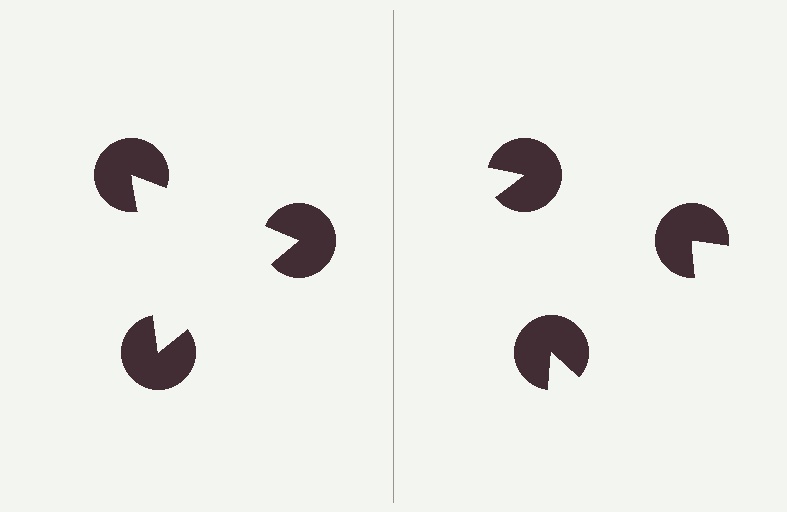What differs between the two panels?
The pac-man discs are positioned identically on both sides; only the wedge orientations differ. On the left they align to a triangle; on the right they are misaligned.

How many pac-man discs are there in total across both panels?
6 — 3 on each side.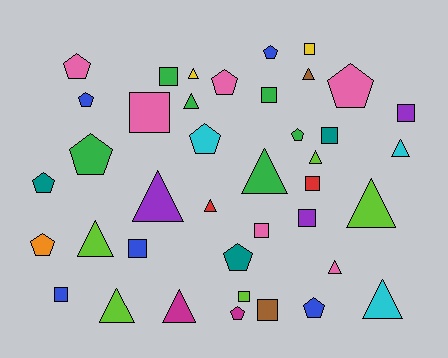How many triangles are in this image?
There are 14 triangles.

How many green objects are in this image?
There are 6 green objects.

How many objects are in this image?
There are 40 objects.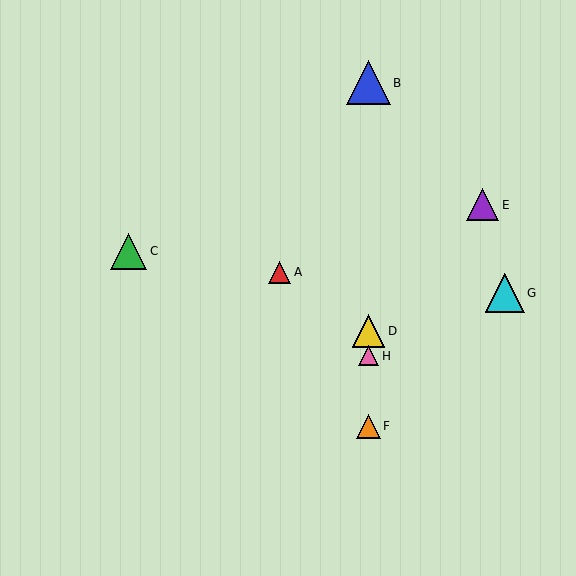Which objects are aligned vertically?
Objects B, D, F, H are aligned vertically.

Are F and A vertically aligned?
No, F is at x≈369 and A is at x≈280.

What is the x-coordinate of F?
Object F is at x≈369.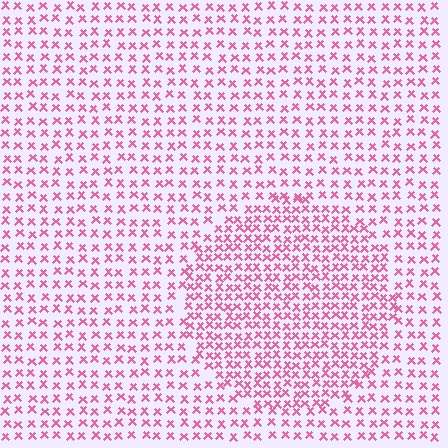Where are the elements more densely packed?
The elements are more densely packed inside the circle boundary.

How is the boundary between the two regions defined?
The boundary is defined by a change in element density (approximately 1.7x ratio). All elements are the same color, size, and shape.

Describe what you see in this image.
The image contains small pink elements arranged at two different densities. A circle-shaped region is visible where the elements are more densely packed than the surrounding area.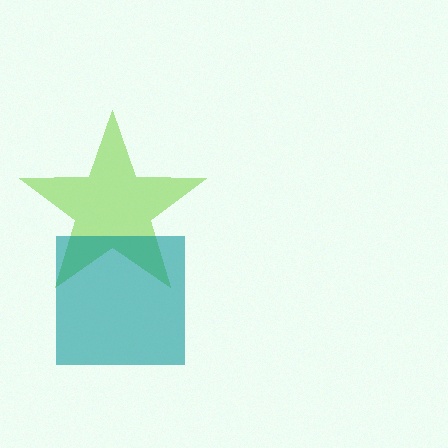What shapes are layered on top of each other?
The layered shapes are: a lime star, a teal square.